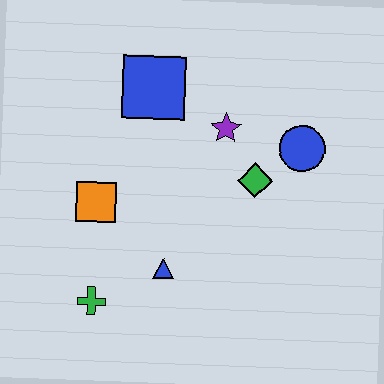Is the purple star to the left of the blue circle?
Yes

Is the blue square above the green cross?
Yes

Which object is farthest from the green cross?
The blue circle is farthest from the green cross.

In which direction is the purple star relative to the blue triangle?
The purple star is above the blue triangle.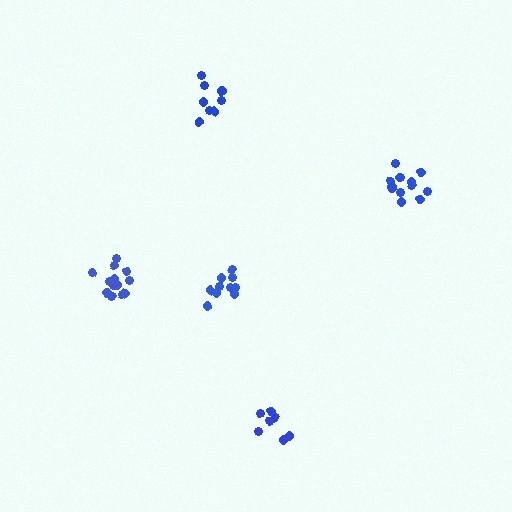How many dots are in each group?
Group 1: 10 dots, Group 2: 12 dots, Group 3: 8 dots, Group 4: 8 dots, Group 5: 14 dots (52 total).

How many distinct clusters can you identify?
There are 5 distinct clusters.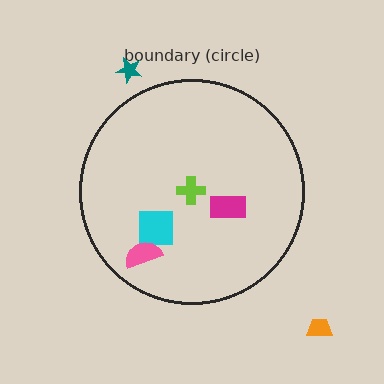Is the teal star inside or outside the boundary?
Outside.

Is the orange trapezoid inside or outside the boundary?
Outside.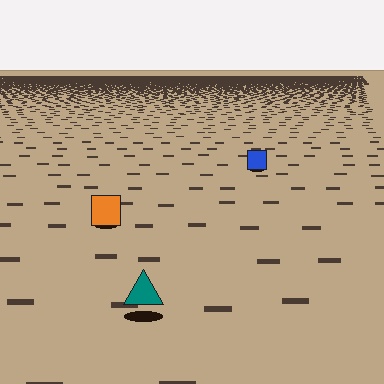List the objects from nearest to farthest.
From nearest to farthest: the teal triangle, the orange square, the blue square.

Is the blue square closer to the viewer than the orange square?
No. The orange square is closer — you can tell from the texture gradient: the ground texture is coarser near it.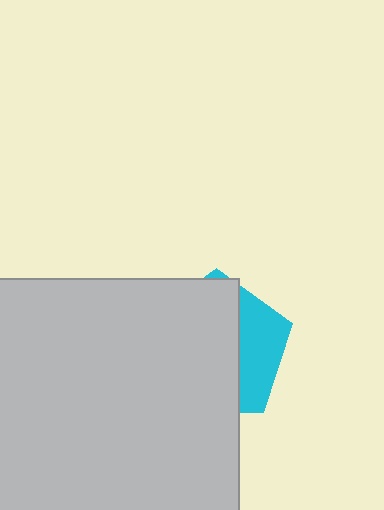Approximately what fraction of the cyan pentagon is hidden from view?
Roughly 70% of the cyan pentagon is hidden behind the light gray square.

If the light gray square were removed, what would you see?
You would see the complete cyan pentagon.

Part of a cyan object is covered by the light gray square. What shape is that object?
It is a pentagon.